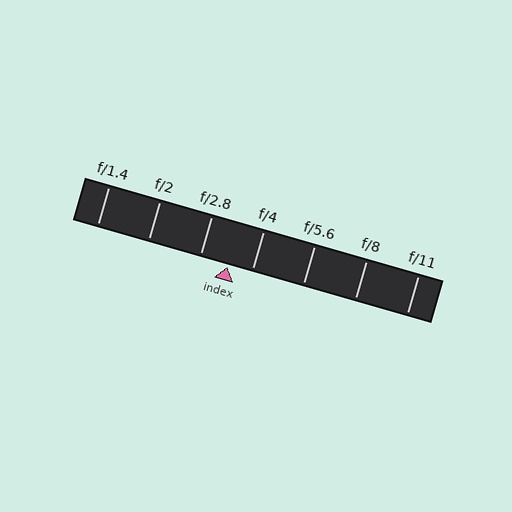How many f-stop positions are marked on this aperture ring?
There are 7 f-stop positions marked.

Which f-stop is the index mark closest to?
The index mark is closest to f/4.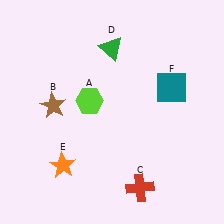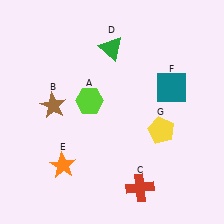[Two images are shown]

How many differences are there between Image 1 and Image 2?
There is 1 difference between the two images.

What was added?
A yellow pentagon (G) was added in Image 2.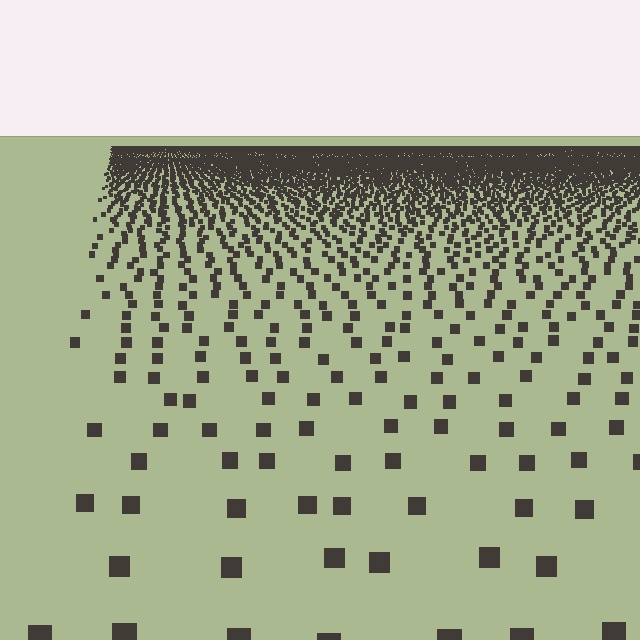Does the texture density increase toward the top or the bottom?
Density increases toward the top.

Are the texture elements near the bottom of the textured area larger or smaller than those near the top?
Larger. Near the bottom, elements are closer to the viewer and appear at a bigger on-screen size.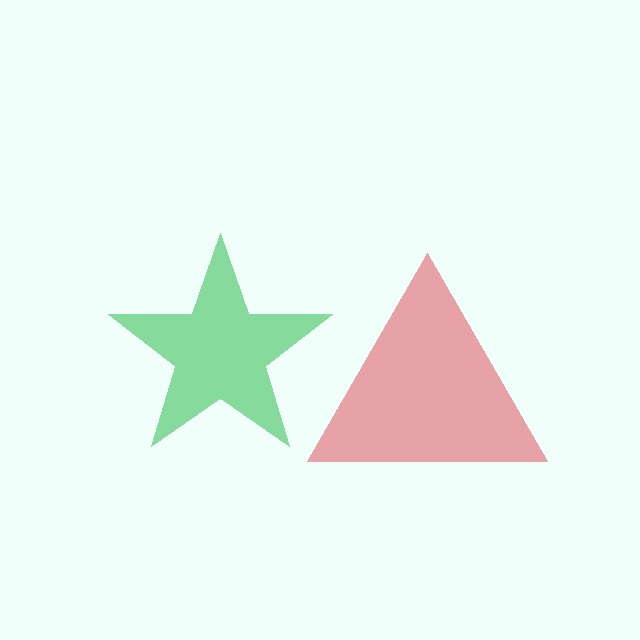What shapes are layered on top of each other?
The layered shapes are: a red triangle, a green star.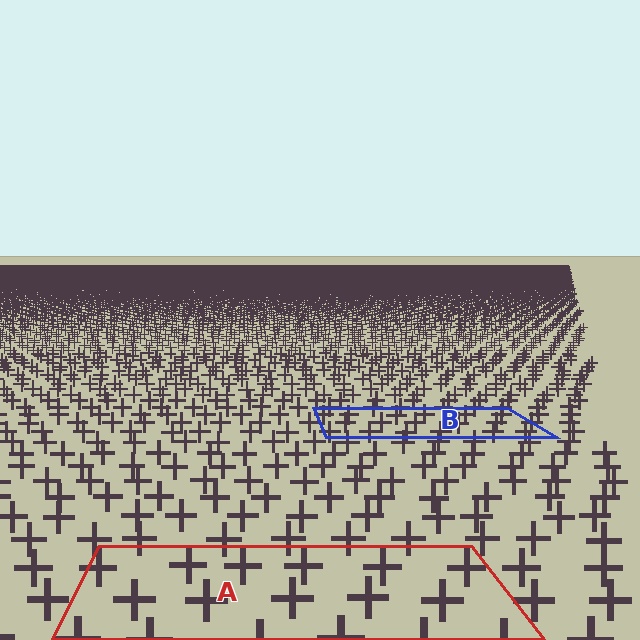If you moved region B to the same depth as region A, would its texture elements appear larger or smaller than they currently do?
They would appear larger. At a closer depth, the same texture elements are projected at a bigger on-screen size.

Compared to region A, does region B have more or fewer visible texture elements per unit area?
Region B has more texture elements per unit area — they are packed more densely because it is farther away.